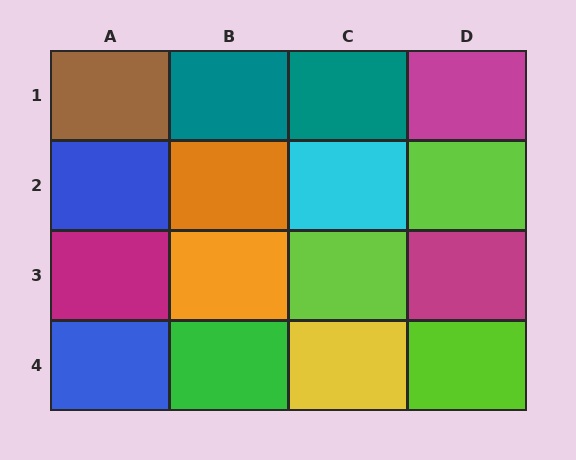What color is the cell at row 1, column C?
Teal.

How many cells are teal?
2 cells are teal.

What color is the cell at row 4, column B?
Green.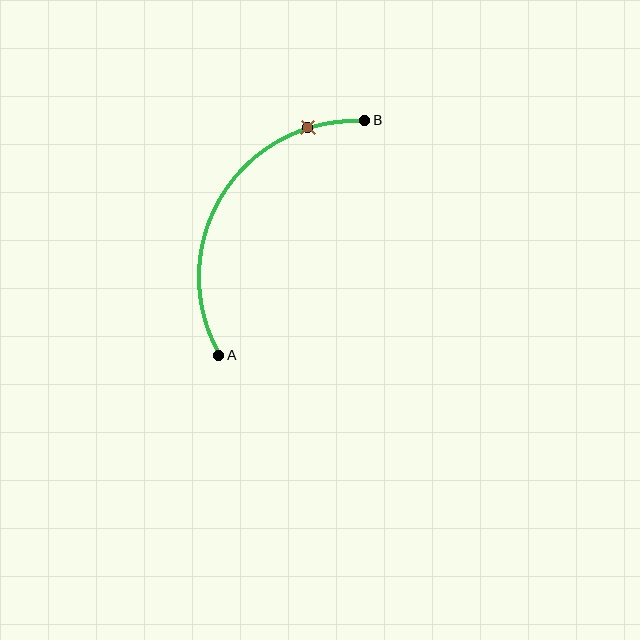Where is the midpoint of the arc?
The arc midpoint is the point on the curve farthest from the straight line joining A and B. It sits to the left of that line.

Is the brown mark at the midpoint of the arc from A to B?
No. The brown mark lies on the arc but is closer to endpoint B. The arc midpoint would be at the point on the curve equidistant along the arc from both A and B.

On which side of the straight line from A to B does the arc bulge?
The arc bulges to the left of the straight line connecting A and B.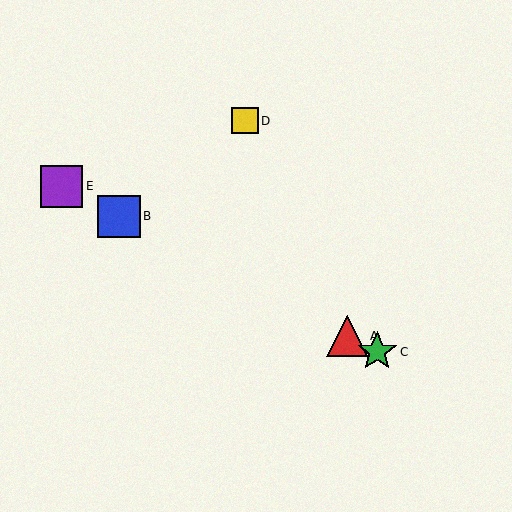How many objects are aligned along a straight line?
4 objects (A, B, C, E) are aligned along a straight line.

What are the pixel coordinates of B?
Object B is at (119, 216).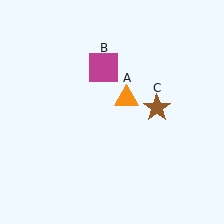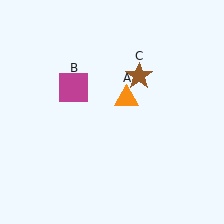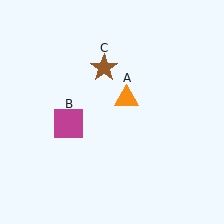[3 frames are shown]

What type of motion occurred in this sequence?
The magenta square (object B), brown star (object C) rotated counterclockwise around the center of the scene.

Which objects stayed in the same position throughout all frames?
Orange triangle (object A) remained stationary.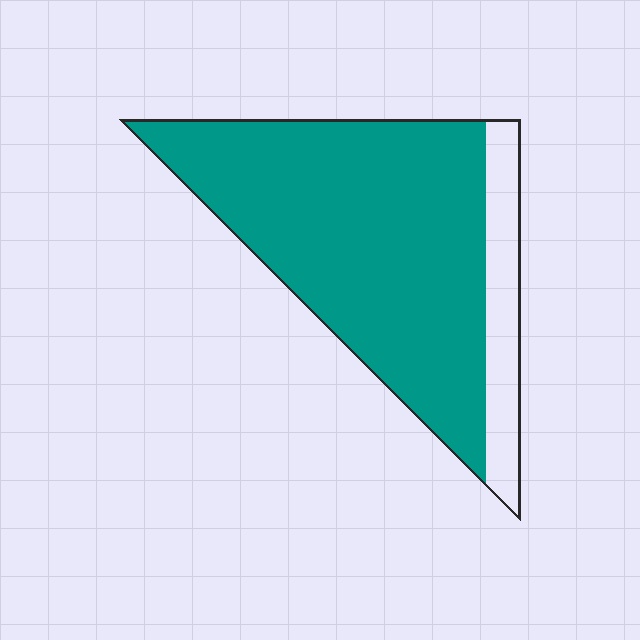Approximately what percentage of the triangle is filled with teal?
Approximately 85%.